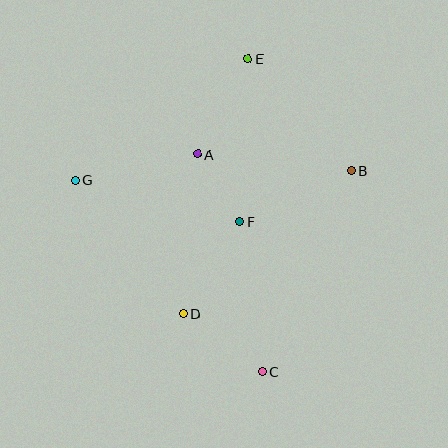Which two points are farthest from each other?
Points C and E are farthest from each other.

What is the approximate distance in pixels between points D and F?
The distance between D and F is approximately 108 pixels.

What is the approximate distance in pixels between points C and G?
The distance between C and G is approximately 268 pixels.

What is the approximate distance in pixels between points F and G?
The distance between F and G is approximately 170 pixels.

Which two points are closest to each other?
Points A and F are closest to each other.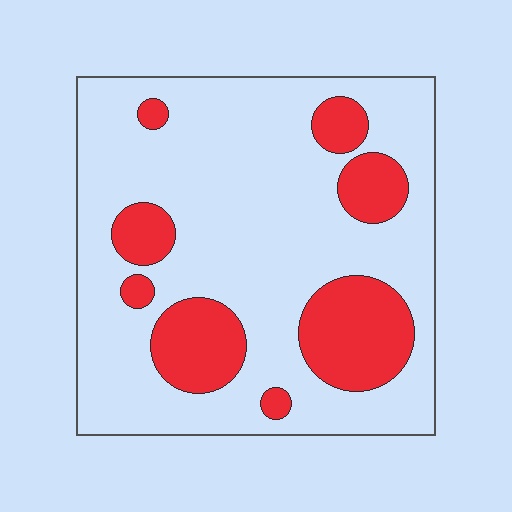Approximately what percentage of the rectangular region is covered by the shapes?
Approximately 25%.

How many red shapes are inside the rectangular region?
8.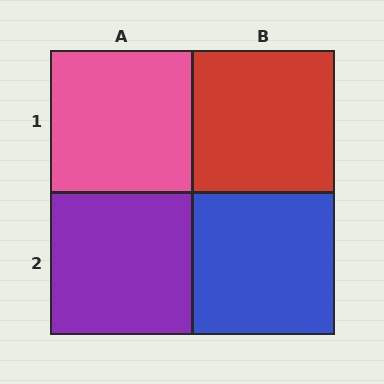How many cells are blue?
1 cell is blue.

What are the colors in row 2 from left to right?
Purple, blue.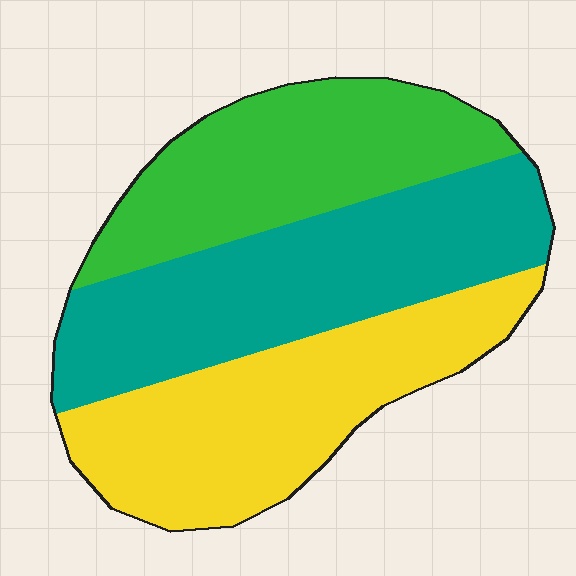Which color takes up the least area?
Green, at roughly 30%.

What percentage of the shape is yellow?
Yellow covers around 35% of the shape.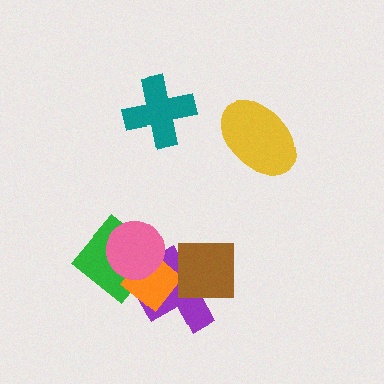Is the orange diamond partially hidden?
Yes, it is partially covered by another shape.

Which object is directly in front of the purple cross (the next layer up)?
The green diamond is directly in front of the purple cross.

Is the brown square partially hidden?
No, no other shape covers it.